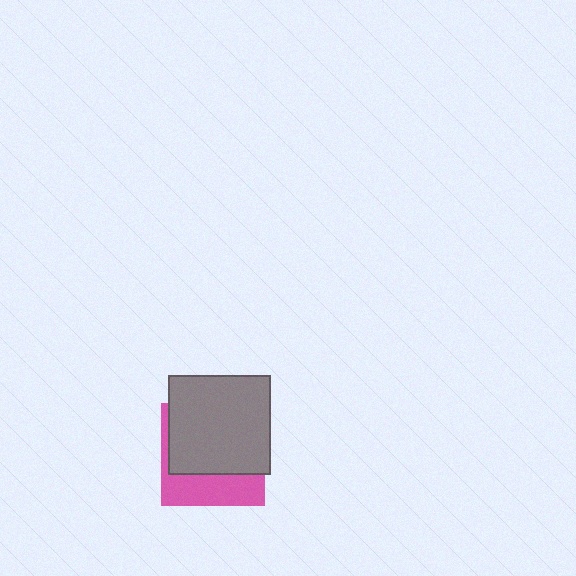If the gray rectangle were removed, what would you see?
You would see the complete pink square.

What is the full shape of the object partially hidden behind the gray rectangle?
The partially hidden object is a pink square.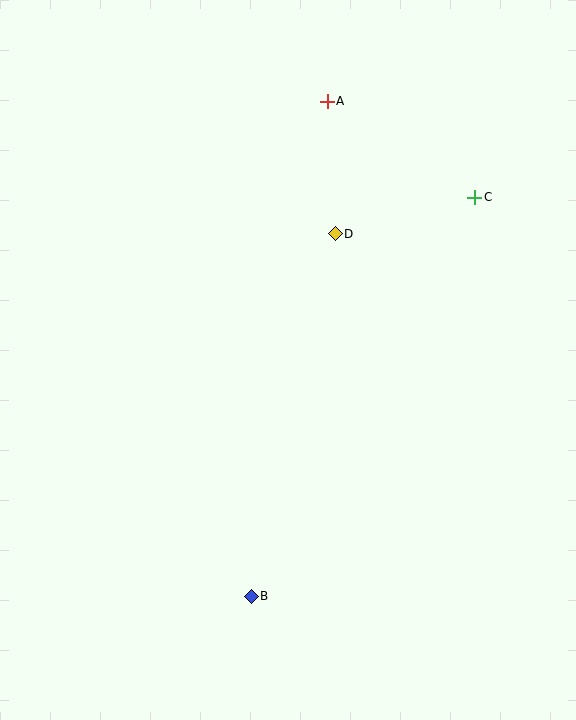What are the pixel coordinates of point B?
Point B is at (251, 596).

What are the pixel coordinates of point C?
Point C is at (475, 197).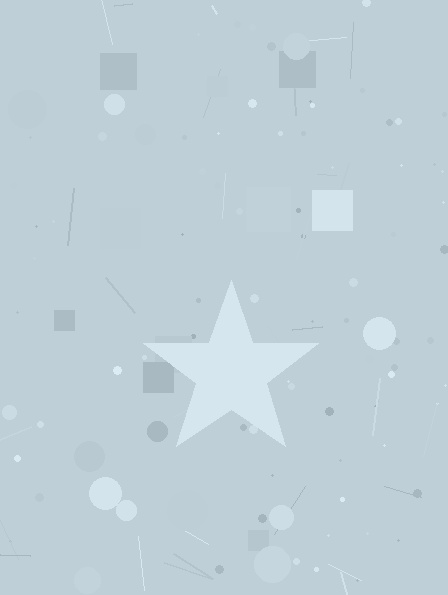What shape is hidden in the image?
A star is hidden in the image.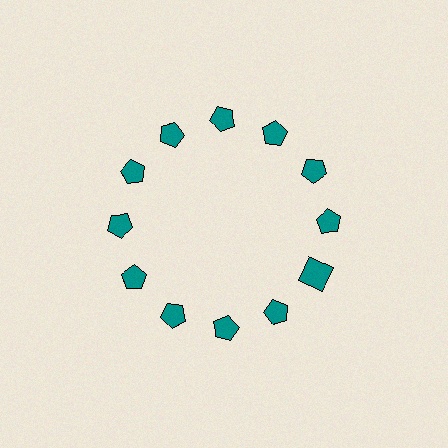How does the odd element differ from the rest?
It has a different shape: square instead of pentagon.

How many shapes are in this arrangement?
There are 12 shapes arranged in a ring pattern.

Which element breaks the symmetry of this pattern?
The teal square at roughly the 4 o'clock position breaks the symmetry. All other shapes are teal pentagons.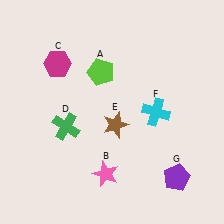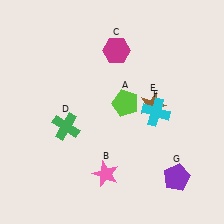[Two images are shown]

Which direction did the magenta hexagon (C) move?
The magenta hexagon (C) moved right.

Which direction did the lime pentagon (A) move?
The lime pentagon (A) moved down.